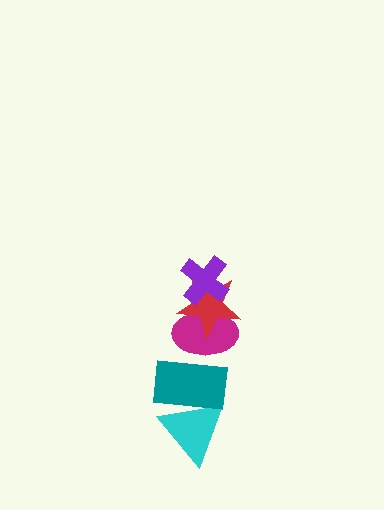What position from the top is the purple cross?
The purple cross is 1st from the top.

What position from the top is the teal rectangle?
The teal rectangle is 4th from the top.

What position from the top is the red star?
The red star is 2nd from the top.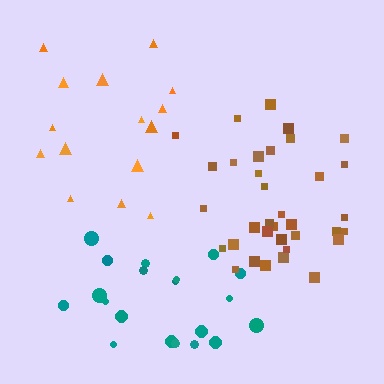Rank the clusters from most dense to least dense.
brown, orange, teal.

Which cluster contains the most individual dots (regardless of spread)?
Brown (35).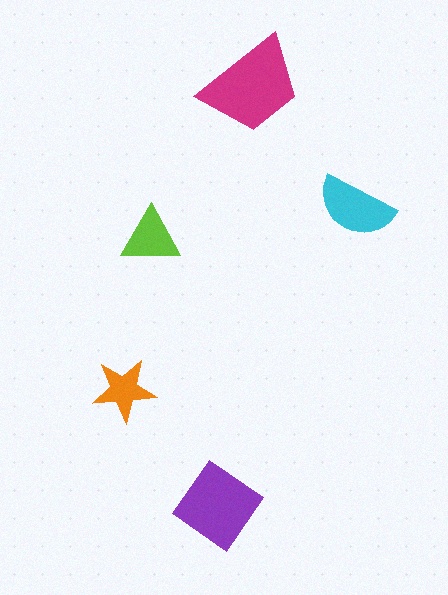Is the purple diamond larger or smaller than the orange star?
Larger.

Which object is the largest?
The magenta trapezoid.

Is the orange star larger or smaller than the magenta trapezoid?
Smaller.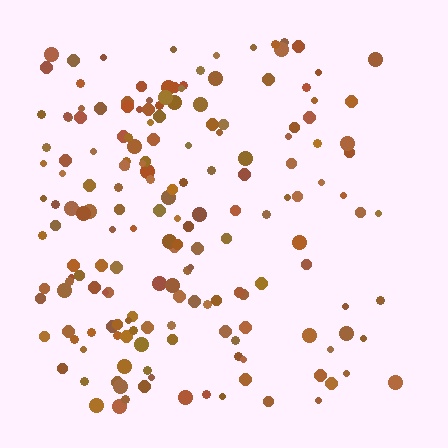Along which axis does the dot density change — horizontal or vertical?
Horizontal.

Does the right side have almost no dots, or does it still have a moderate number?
Still a moderate number, just noticeably fewer than the left.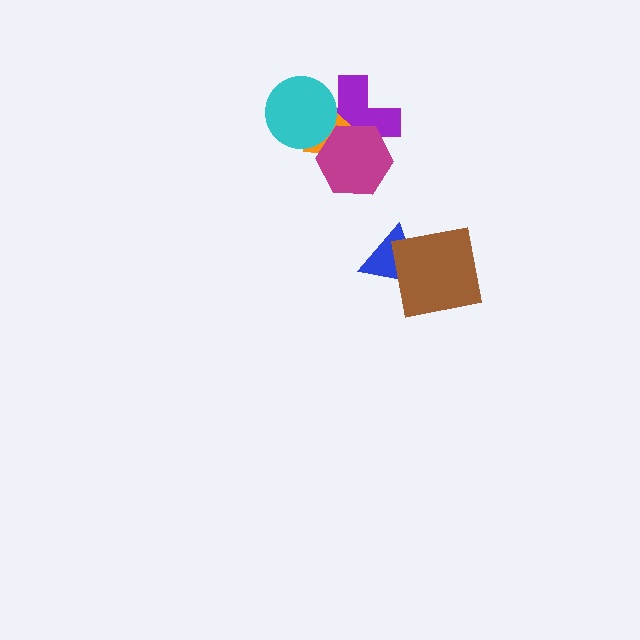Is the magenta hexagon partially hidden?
No, no other shape covers it.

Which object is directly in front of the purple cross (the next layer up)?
The orange pentagon is directly in front of the purple cross.